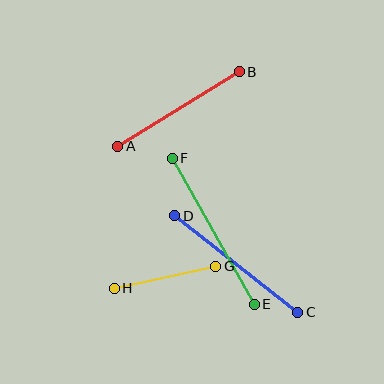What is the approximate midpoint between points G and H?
The midpoint is at approximately (165, 277) pixels.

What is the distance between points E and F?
The distance is approximately 167 pixels.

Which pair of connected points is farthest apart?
Points E and F are farthest apart.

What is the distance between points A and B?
The distance is approximately 142 pixels.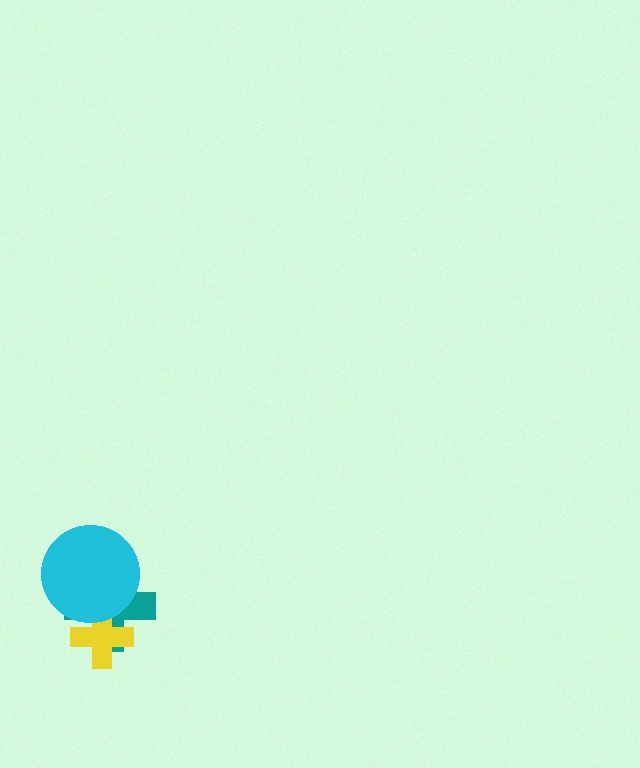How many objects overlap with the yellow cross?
2 objects overlap with the yellow cross.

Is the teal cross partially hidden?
Yes, it is partially covered by another shape.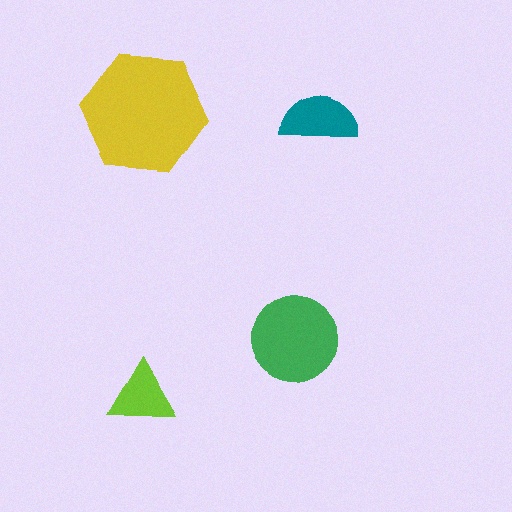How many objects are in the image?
There are 4 objects in the image.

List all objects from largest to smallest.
The yellow hexagon, the green circle, the teal semicircle, the lime triangle.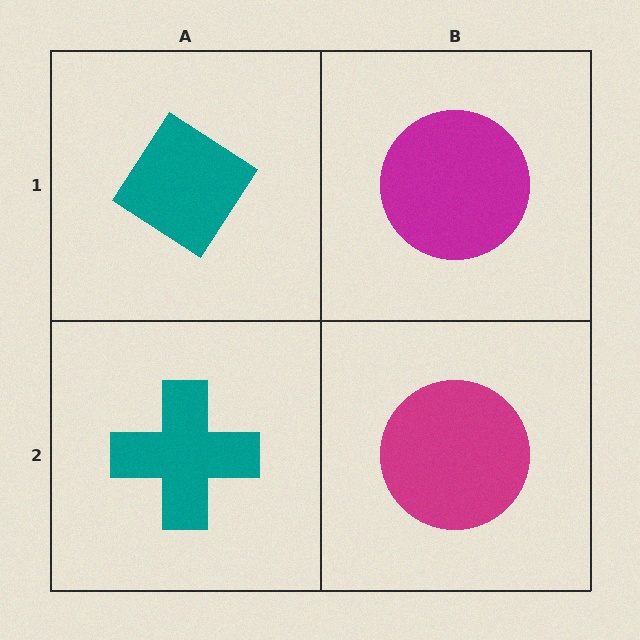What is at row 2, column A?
A teal cross.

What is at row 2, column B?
A magenta circle.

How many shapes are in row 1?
2 shapes.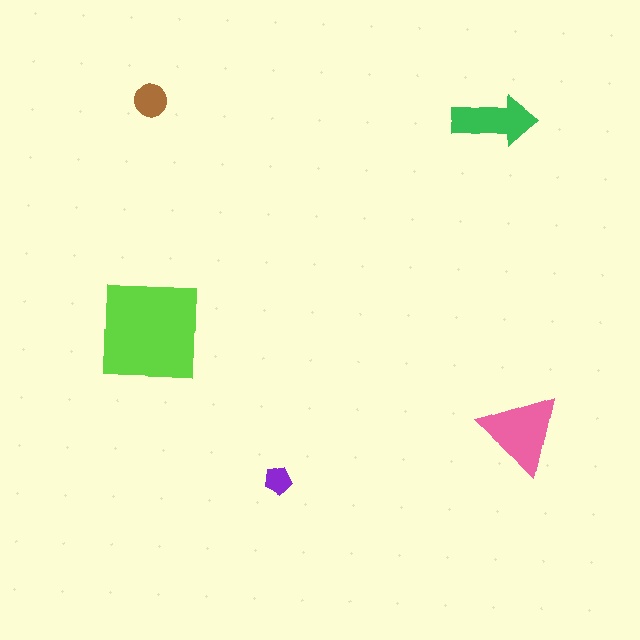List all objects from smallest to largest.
The purple pentagon, the brown circle, the green arrow, the pink triangle, the lime square.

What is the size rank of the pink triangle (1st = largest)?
2nd.